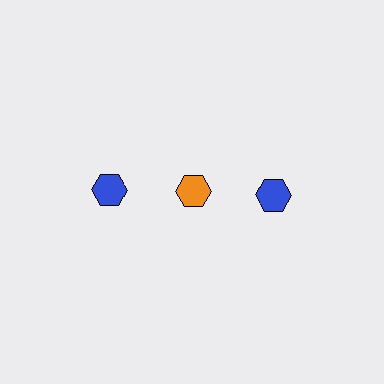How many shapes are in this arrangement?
There are 3 shapes arranged in a grid pattern.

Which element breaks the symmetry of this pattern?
The orange hexagon in the top row, second from left column breaks the symmetry. All other shapes are blue hexagons.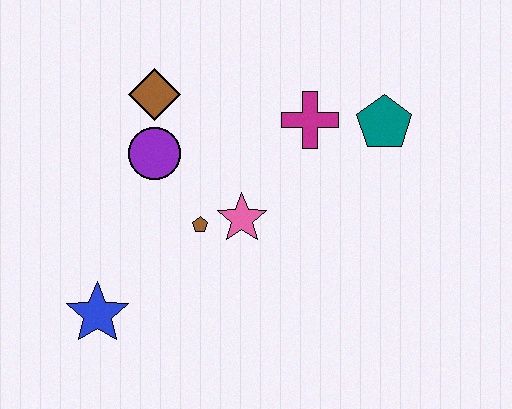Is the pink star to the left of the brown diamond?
No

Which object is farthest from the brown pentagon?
The teal pentagon is farthest from the brown pentagon.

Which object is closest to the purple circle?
The brown diamond is closest to the purple circle.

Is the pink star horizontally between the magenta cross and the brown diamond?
Yes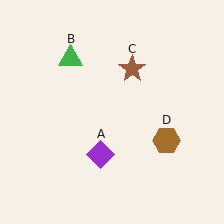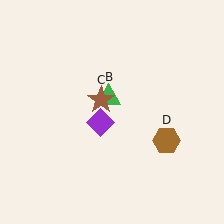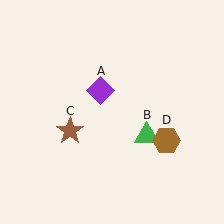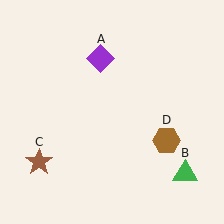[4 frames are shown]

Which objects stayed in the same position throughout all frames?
Brown hexagon (object D) remained stationary.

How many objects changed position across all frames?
3 objects changed position: purple diamond (object A), green triangle (object B), brown star (object C).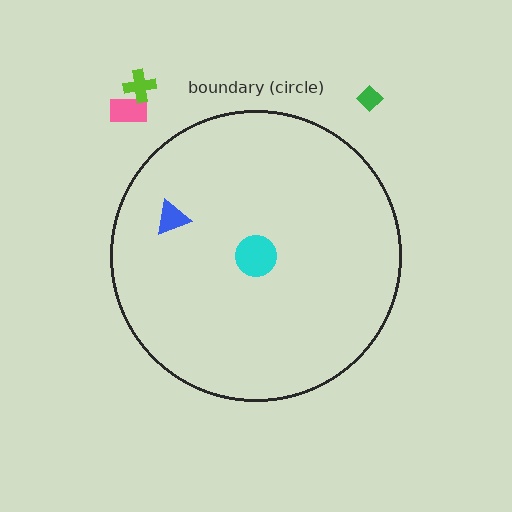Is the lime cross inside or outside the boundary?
Outside.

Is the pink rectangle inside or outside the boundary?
Outside.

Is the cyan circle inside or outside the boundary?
Inside.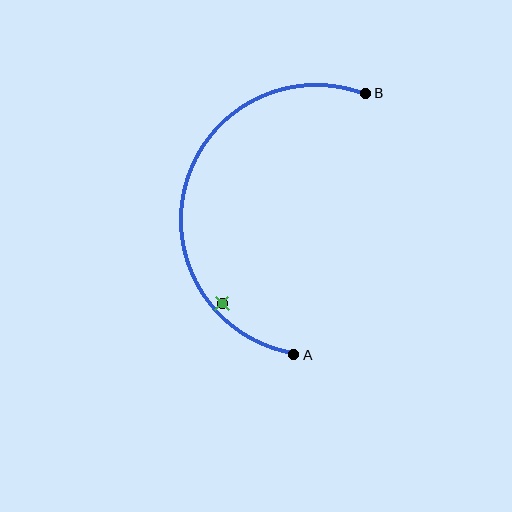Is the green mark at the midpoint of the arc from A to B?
No — the green mark does not lie on the arc at all. It sits slightly inside the curve.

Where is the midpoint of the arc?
The arc midpoint is the point on the curve farthest from the straight line joining A and B. It sits to the left of that line.